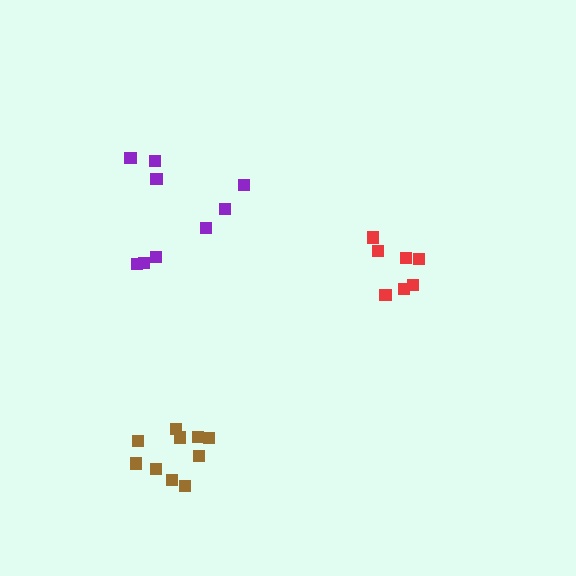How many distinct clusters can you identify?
There are 3 distinct clusters.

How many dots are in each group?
Group 1: 9 dots, Group 2: 11 dots, Group 3: 7 dots (27 total).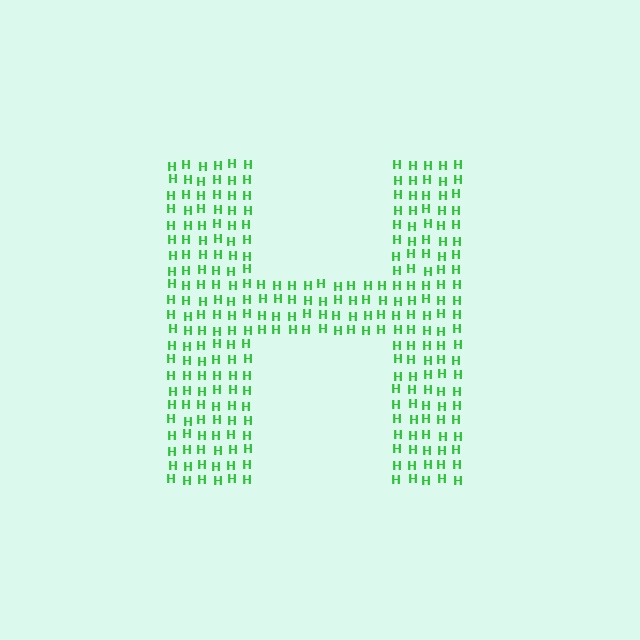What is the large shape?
The large shape is the letter H.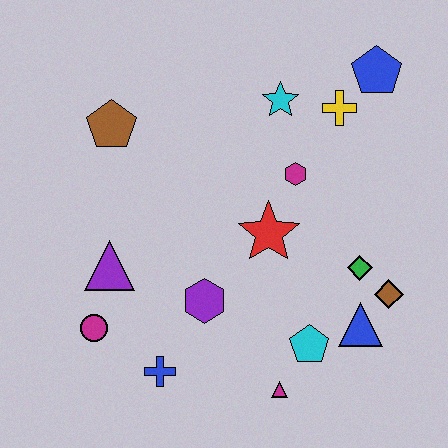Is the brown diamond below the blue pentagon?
Yes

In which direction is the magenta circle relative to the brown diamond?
The magenta circle is to the left of the brown diamond.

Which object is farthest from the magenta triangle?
The blue pentagon is farthest from the magenta triangle.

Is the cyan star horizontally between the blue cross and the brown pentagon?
No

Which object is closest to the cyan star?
The yellow cross is closest to the cyan star.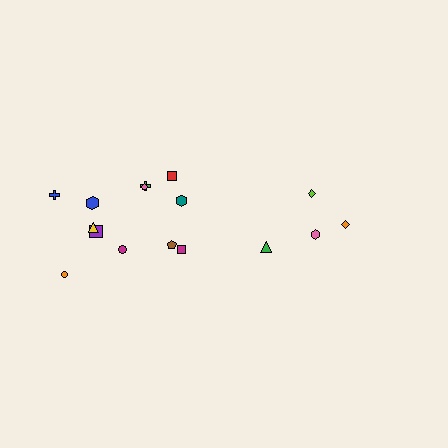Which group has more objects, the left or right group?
The left group.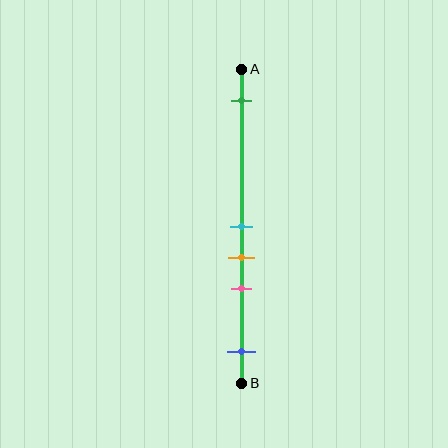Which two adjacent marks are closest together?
The cyan and orange marks are the closest adjacent pair.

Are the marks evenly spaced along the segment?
No, the marks are not evenly spaced.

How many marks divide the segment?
There are 5 marks dividing the segment.